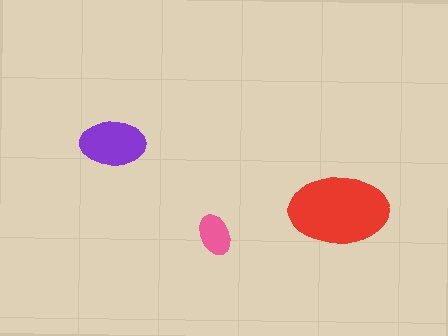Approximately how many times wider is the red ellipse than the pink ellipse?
About 2.5 times wider.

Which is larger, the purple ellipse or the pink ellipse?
The purple one.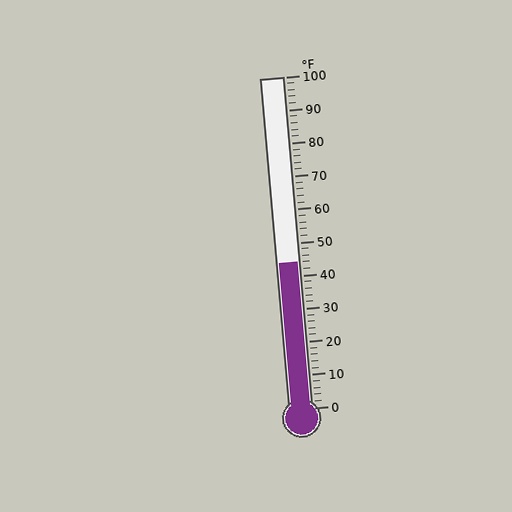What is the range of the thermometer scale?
The thermometer scale ranges from 0°F to 100°F.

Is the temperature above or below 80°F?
The temperature is below 80°F.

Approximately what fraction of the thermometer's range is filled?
The thermometer is filled to approximately 45% of its range.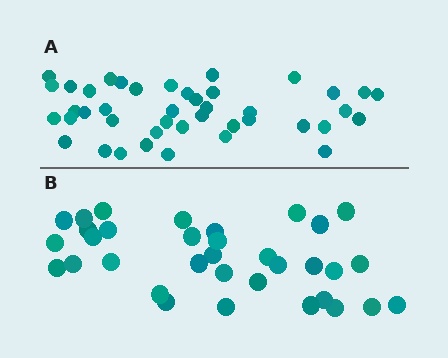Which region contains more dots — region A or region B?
Region A (the top region) has more dots.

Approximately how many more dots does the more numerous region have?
Region A has roughly 8 or so more dots than region B.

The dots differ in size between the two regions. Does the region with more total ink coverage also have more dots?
No. Region B has more total ink coverage because its dots are larger, but region A actually contains more individual dots. Total area can be misleading — the number of items is what matters here.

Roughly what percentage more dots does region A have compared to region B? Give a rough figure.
About 25% more.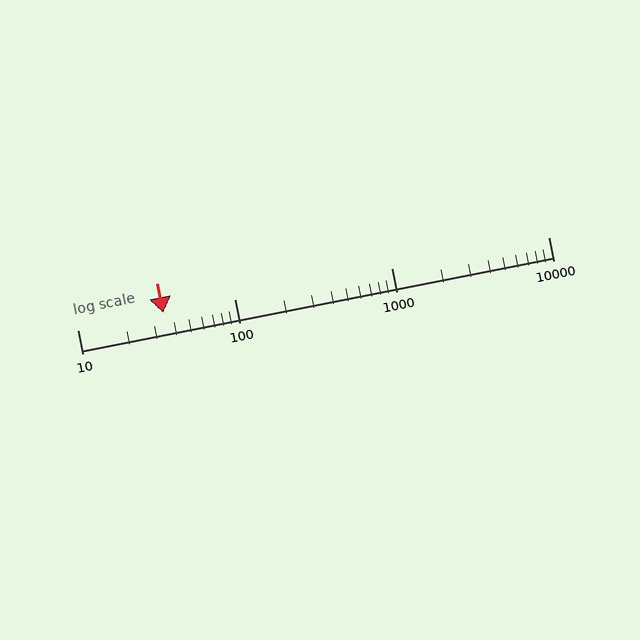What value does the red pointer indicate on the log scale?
The pointer indicates approximately 35.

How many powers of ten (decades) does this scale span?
The scale spans 3 decades, from 10 to 10000.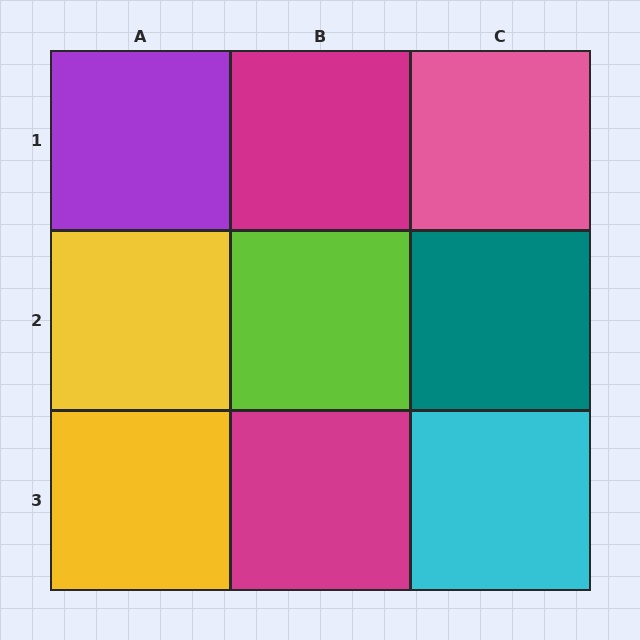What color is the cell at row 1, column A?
Purple.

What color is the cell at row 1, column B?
Magenta.